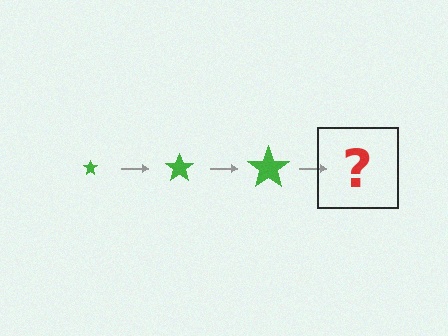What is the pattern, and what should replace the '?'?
The pattern is that the star gets progressively larger each step. The '?' should be a green star, larger than the previous one.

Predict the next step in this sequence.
The next step is a green star, larger than the previous one.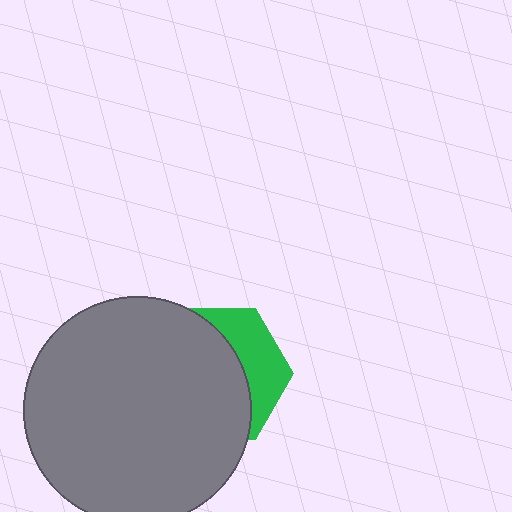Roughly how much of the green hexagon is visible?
A small part of it is visible (roughly 33%).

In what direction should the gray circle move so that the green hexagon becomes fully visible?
The gray circle should move left. That is the shortest direction to clear the overlap and leave the green hexagon fully visible.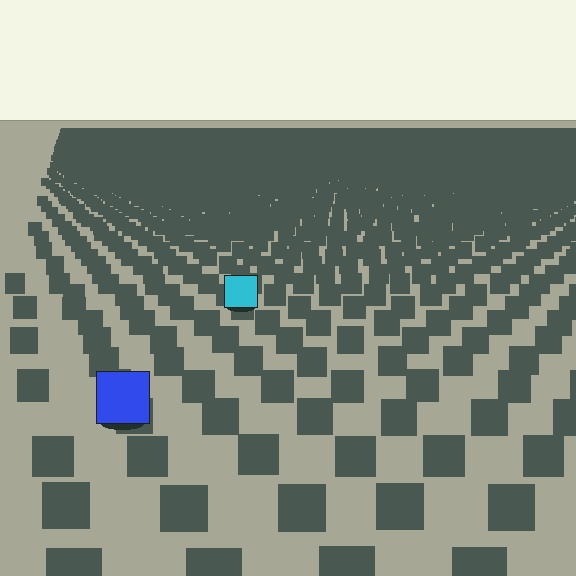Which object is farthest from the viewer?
The cyan square is farthest from the viewer. It appears smaller and the ground texture around it is denser.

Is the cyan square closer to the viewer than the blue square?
No. The blue square is closer — you can tell from the texture gradient: the ground texture is coarser near it.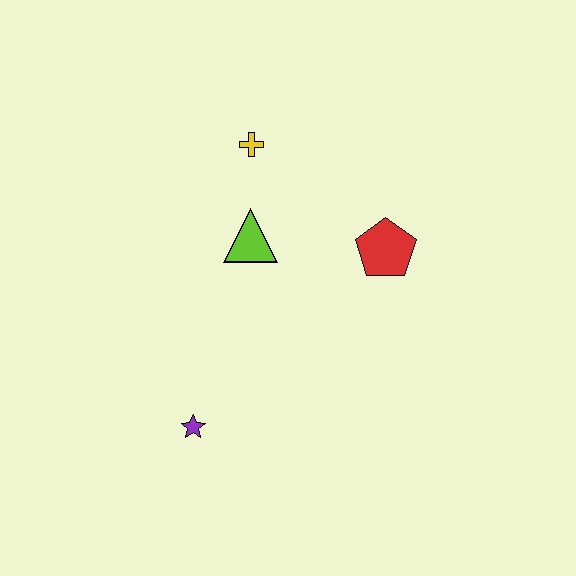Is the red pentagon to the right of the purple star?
Yes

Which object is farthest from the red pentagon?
The purple star is farthest from the red pentagon.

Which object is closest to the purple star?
The lime triangle is closest to the purple star.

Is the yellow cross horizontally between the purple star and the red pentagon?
Yes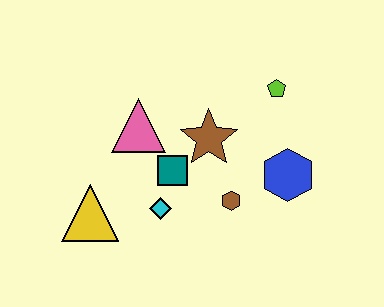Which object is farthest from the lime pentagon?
The yellow triangle is farthest from the lime pentagon.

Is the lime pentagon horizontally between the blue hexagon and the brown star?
Yes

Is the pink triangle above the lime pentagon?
No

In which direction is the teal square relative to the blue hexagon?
The teal square is to the left of the blue hexagon.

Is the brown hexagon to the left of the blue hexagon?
Yes